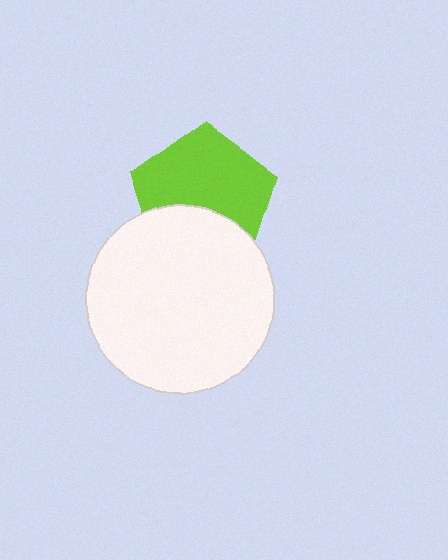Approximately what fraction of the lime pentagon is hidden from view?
Roughly 36% of the lime pentagon is hidden behind the white circle.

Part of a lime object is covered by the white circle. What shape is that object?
It is a pentagon.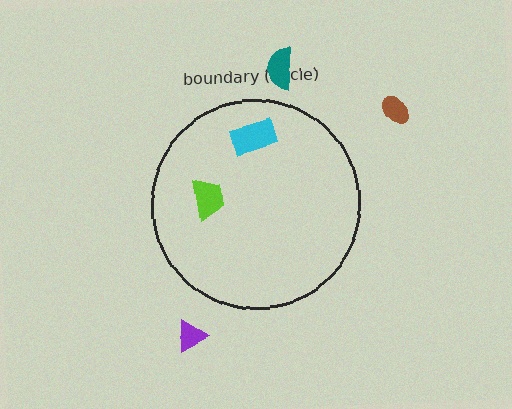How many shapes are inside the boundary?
2 inside, 3 outside.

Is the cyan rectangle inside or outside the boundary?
Inside.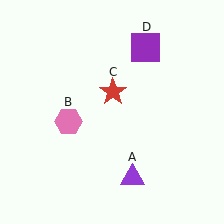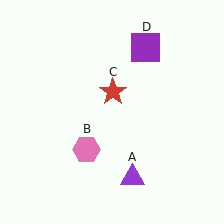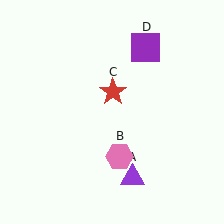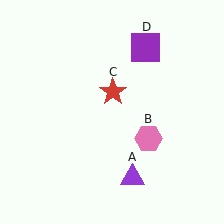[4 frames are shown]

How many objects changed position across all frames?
1 object changed position: pink hexagon (object B).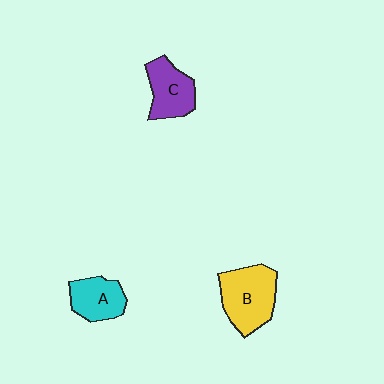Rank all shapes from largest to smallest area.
From largest to smallest: B (yellow), C (purple), A (cyan).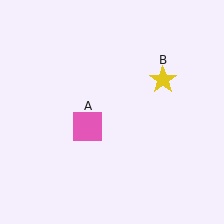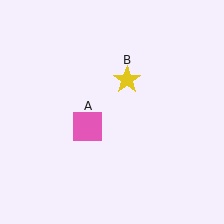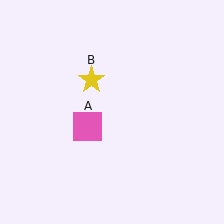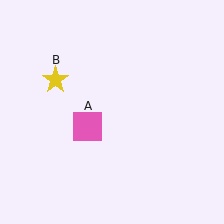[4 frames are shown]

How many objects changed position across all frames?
1 object changed position: yellow star (object B).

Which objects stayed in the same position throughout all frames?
Pink square (object A) remained stationary.